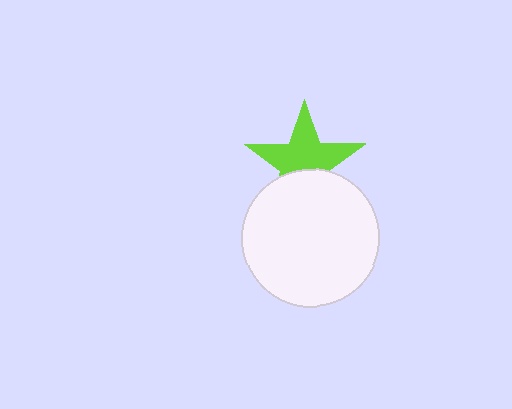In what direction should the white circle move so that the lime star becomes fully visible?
The white circle should move down. That is the shortest direction to clear the overlap and leave the lime star fully visible.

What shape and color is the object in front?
The object in front is a white circle.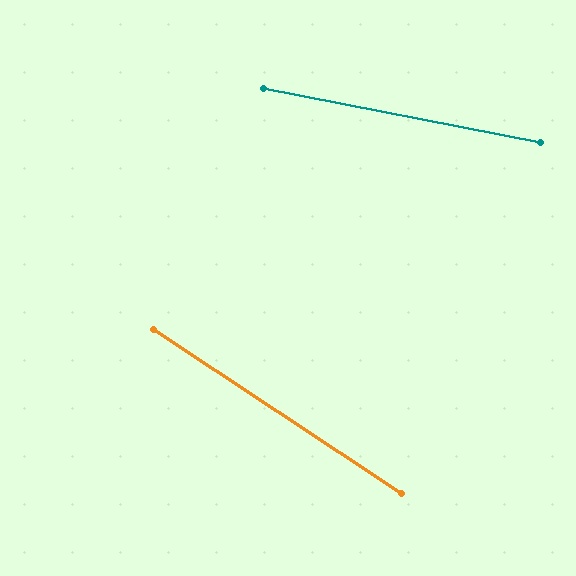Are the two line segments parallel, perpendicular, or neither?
Neither parallel nor perpendicular — they differ by about 22°.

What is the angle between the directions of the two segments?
Approximately 22 degrees.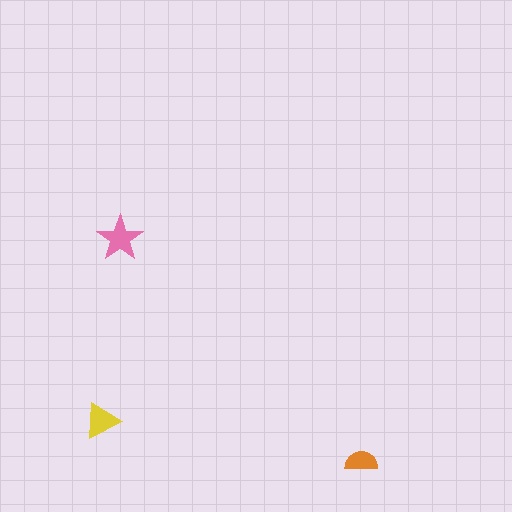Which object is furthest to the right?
The orange semicircle is rightmost.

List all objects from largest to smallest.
The pink star, the yellow triangle, the orange semicircle.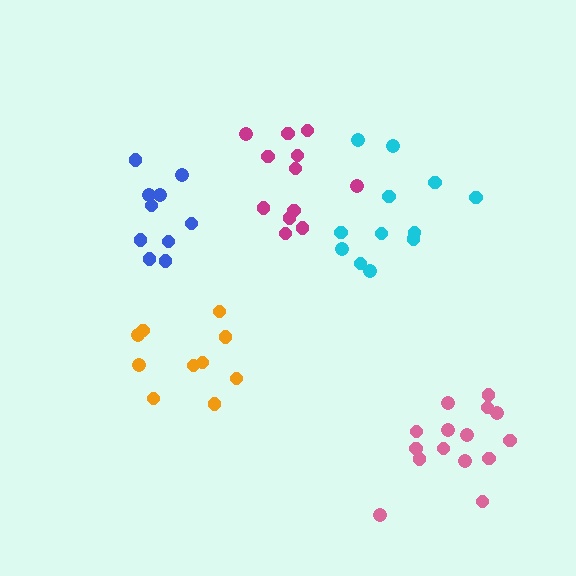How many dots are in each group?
Group 1: 15 dots, Group 2: 10 dots, Group 3: 12 dots, Group 4: 10 dots, Group 5: 12 dots (59 total).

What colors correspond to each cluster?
The clusters are colored: pink, blue, magenta, orange, cyan.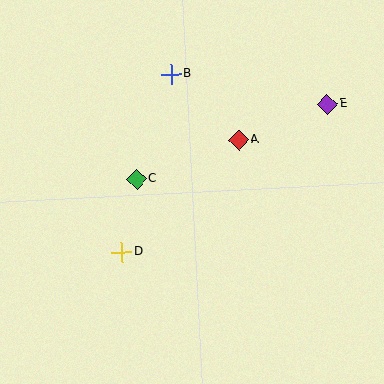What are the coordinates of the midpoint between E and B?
The midpoint between E and B is at (249, 89).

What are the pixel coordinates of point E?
Point E is at (328, 104).